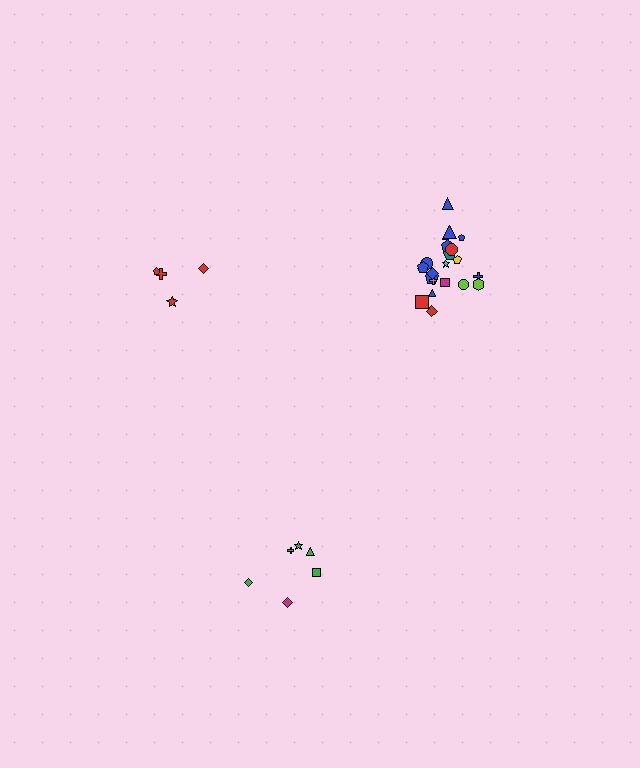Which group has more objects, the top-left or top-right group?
The top-right group.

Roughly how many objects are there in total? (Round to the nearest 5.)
Roughly 30 objects in total.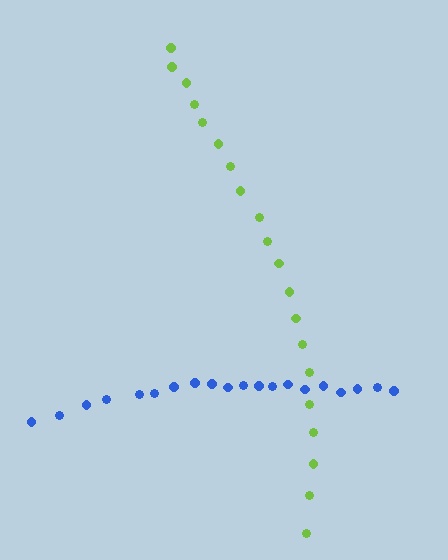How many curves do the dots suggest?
There are 2 distinct paths.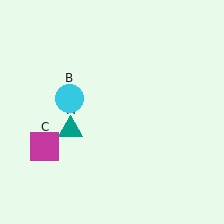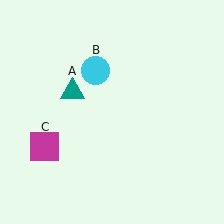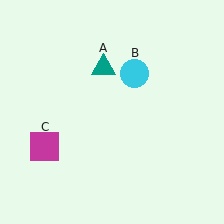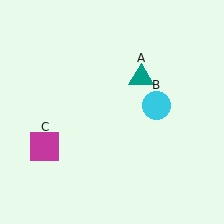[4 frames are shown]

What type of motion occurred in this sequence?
The teal triangle (object A), cyan circle (object B) rotated clockwise around the center of the scene.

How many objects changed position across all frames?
2 objects changed position: teal triangle (object A), cyan circle (object B).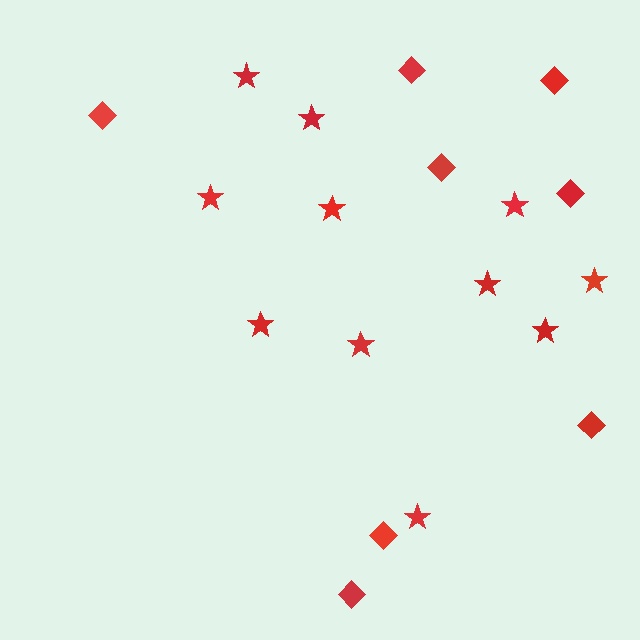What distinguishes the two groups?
There are 2 groups: one group of stars (11) and one group of diamonds (8).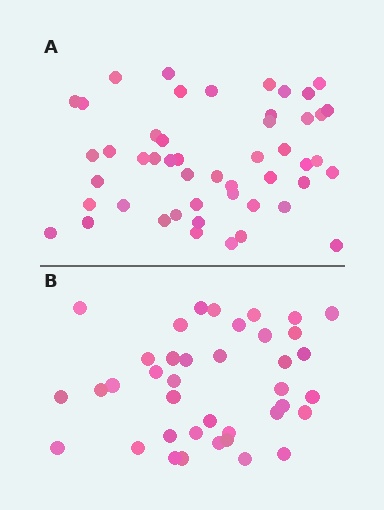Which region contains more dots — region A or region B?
Region A (the top region) has more dots.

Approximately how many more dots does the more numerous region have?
Region A has roughly 10 or so more dots than region B.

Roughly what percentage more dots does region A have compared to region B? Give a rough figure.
About 25% more.